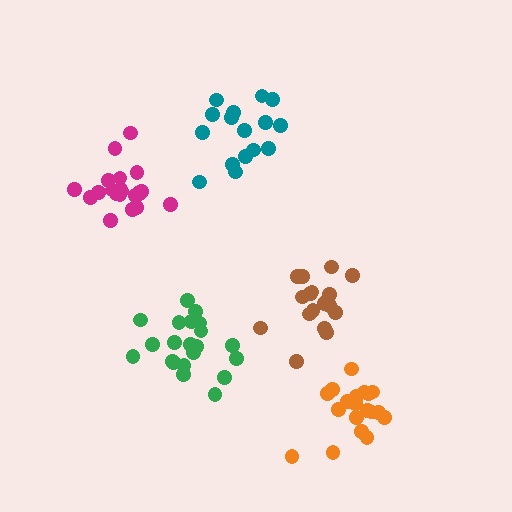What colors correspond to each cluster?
The clusters are colored: magenta, green, orange, teal, brown.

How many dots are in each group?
Group 1: 21 dots, Group 2: 21 dots, Group 3: 19 dots, Group 4: 16 dots, Group 5: 18 dots (95 total).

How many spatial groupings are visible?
There are 5 spatial groupings.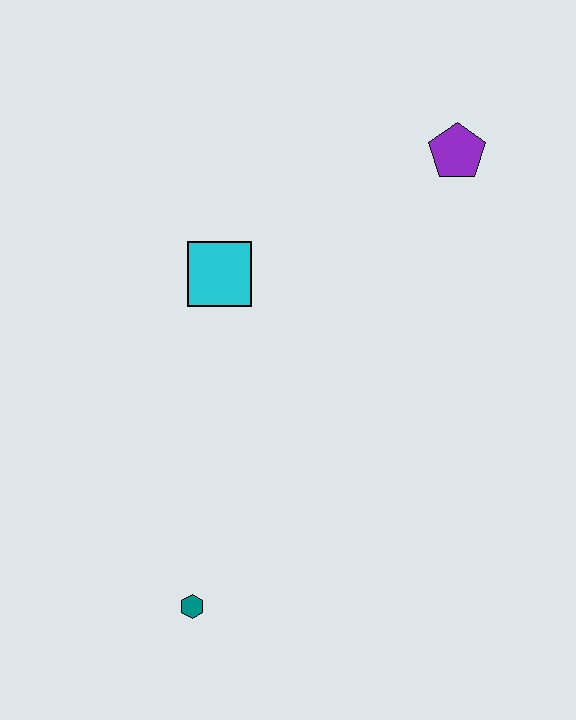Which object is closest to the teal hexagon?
The cyan square is closest to the teal hexagon.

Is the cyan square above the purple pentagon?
No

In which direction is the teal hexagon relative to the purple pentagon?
The teal hexagon is below the purple pentagon.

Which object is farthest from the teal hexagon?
The purple pentagon is farthest from the teal hexagon.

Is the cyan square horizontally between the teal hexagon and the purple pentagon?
Yes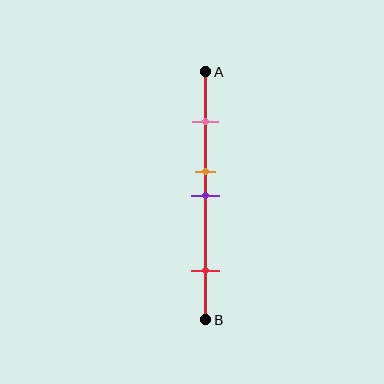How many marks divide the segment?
There are 4 marks dividing the segment.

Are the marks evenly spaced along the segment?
No, the marks are not evenly spaced.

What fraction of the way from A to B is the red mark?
The red mark is approximately 80% (0.8) of the way from A to B.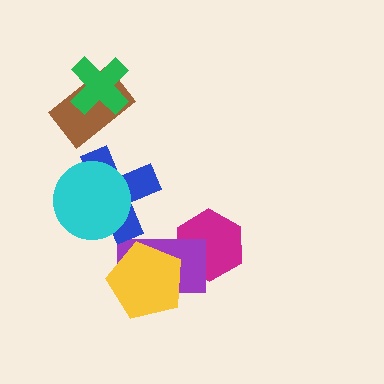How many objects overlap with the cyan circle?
1 object overlaps with the cyan circle.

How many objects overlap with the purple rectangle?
2 objects overlap with the purple rectangle.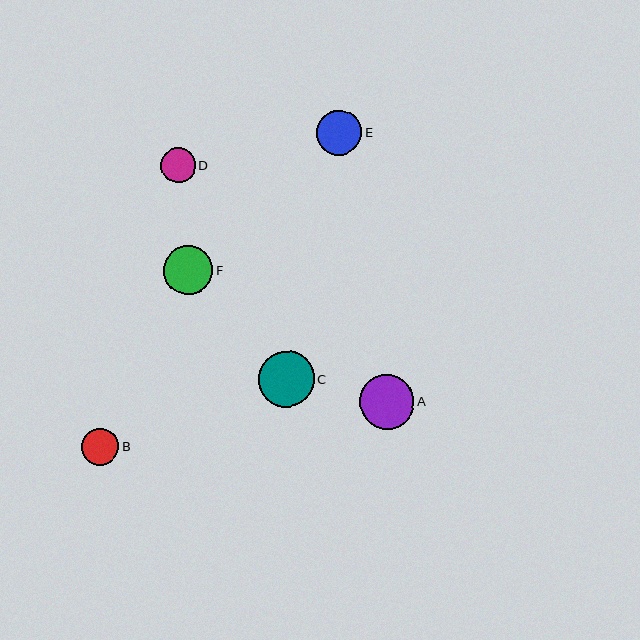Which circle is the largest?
Circle C is the largest with a size of approximately 56 pixels.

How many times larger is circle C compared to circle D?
Circle C is approximately 1.6 times the size of circle D.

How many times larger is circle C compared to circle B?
Circle C is approximately 1.5 times the size of circle B.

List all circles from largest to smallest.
From largest to smallest: C, A, F, E, B, D.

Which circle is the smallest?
Circle D is the smallest with a size of approximately 35 pixels.